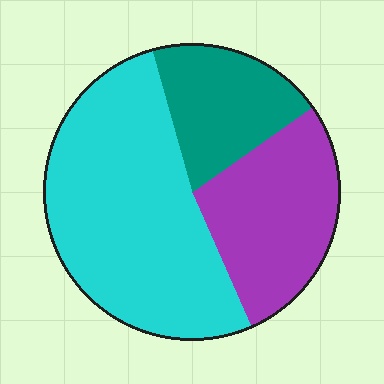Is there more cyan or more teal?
Cyan.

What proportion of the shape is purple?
Purple covers 28% of the shape.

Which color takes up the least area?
Teal, at roughly 20%.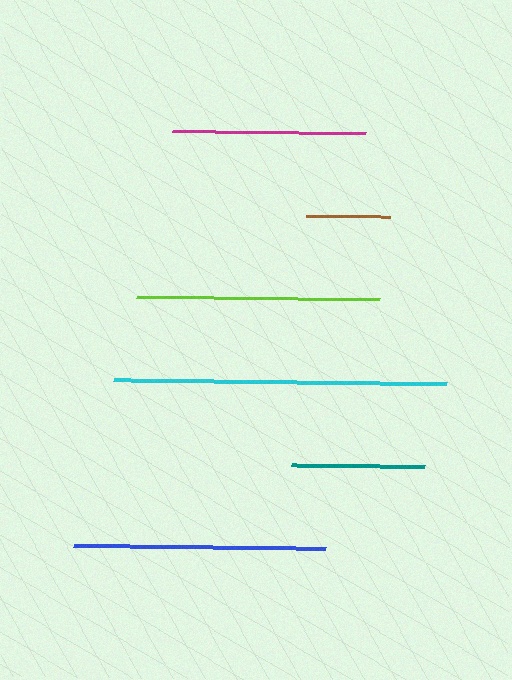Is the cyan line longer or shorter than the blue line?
The cyan line is longer than the blue line.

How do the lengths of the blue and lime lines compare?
The blue and lime lines are approximately the same length.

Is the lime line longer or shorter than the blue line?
The blue line is longer than the lime line.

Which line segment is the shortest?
The brown line is the shortest at approximately 84 pixels.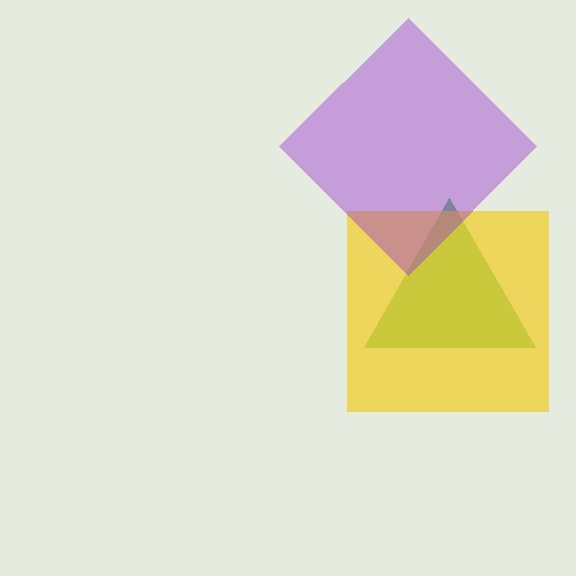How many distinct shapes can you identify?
There are 3 distinct shapes: a green triangle, a yellow square, a purple diamond.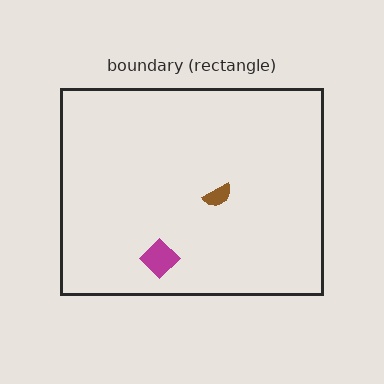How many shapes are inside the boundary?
2 inside, 0 outside.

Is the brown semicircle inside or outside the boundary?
Inside.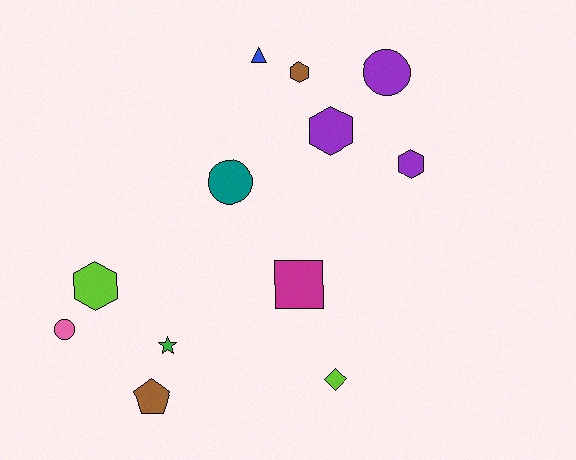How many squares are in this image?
There is 1 square.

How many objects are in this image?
There are 12 objects.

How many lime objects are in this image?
There are 2 lime objects.